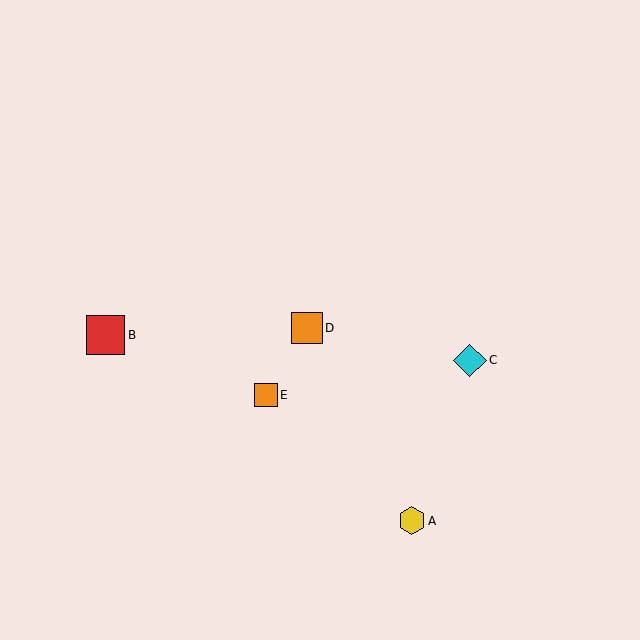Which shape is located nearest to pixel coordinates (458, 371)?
The cyan diamond (labeled C) at (470, 360) is nearest to that location.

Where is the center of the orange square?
The center of the orange square is at (266, 395).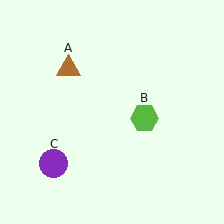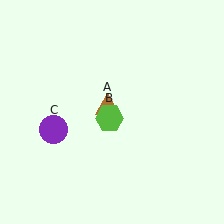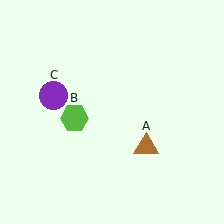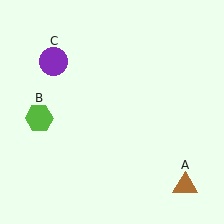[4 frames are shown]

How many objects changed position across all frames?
3 objects changed position: brown triangle (object A), lime hexagon (object B), purple circle (object C).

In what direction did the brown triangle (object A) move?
The brown triangle (object A) moved down and to the right.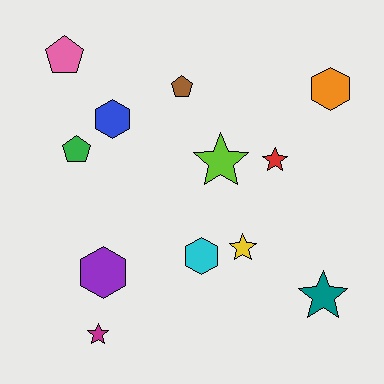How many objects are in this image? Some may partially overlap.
There are 12 objects.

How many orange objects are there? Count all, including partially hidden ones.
There is 1 orange object.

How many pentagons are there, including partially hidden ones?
There are 3 pentagons.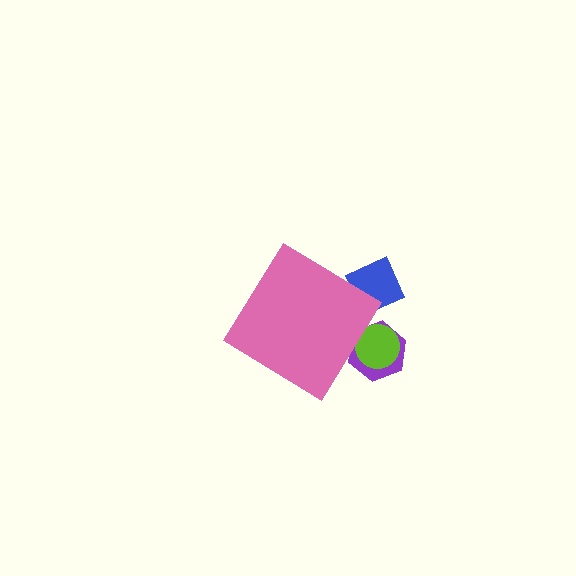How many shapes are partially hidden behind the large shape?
3 shapes are partially hidden.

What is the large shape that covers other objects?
A pink diamond.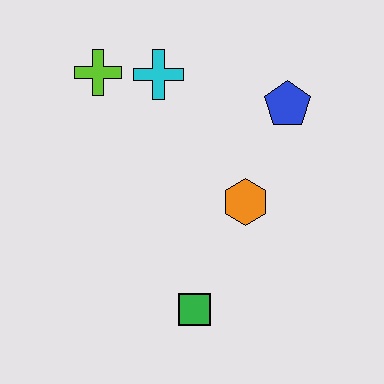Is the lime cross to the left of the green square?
Yes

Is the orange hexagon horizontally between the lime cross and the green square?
No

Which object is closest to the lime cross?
The cyan cross is closest to the lime cross.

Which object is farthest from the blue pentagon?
The green square is farthest from the blue pentagon.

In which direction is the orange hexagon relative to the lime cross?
The orange hexagon is to the right of the lime cross.